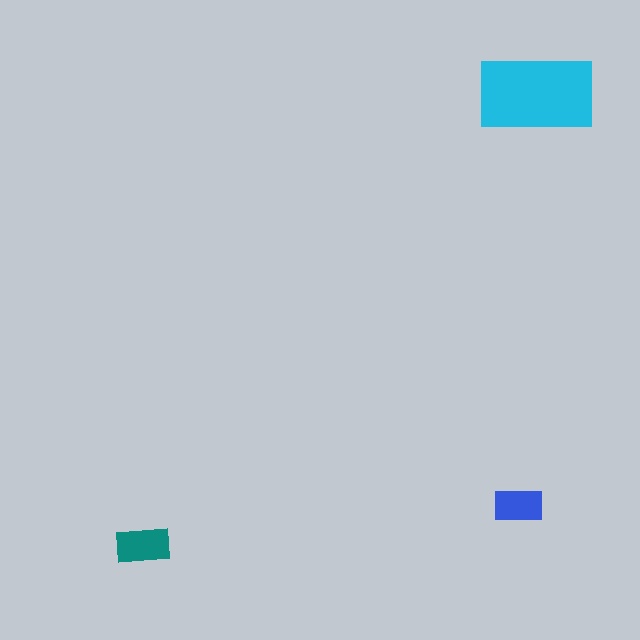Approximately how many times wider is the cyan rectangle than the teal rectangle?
About 2 times wider.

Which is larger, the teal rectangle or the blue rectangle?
The teal one.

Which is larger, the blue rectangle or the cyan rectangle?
The cyan one.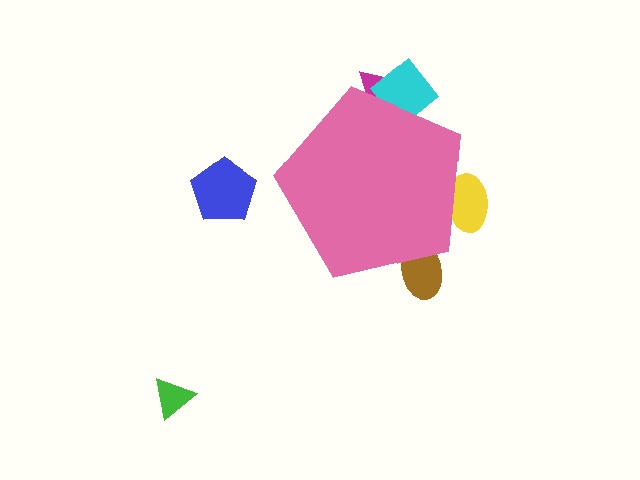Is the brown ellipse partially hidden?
Yes, the brown ellipse is partially hidden behind the pink pentagon.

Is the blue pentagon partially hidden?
No, the blue pentagon is fully visible.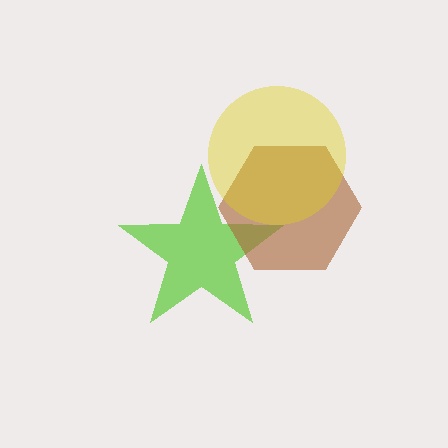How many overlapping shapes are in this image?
There are 3 overlapping shapes in the image.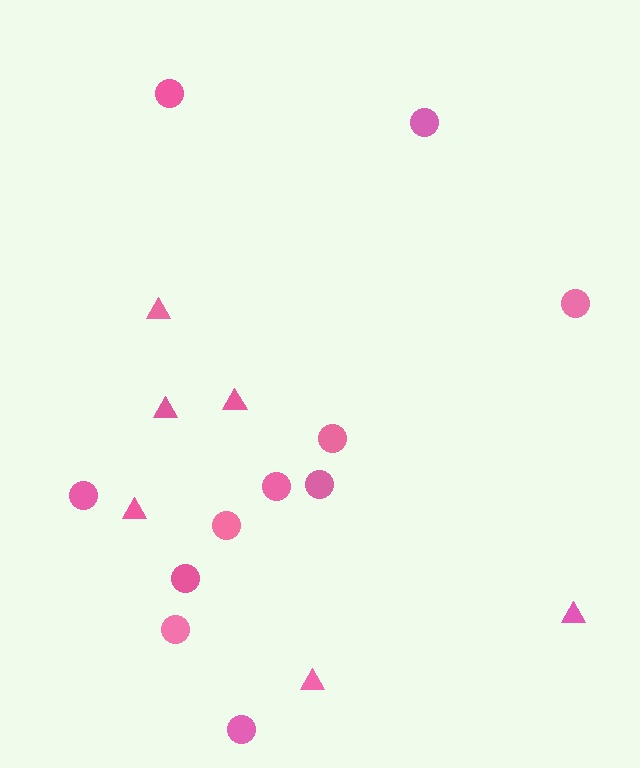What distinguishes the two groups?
There are 2 groups: one group of circles (11) and one group of triangles (6).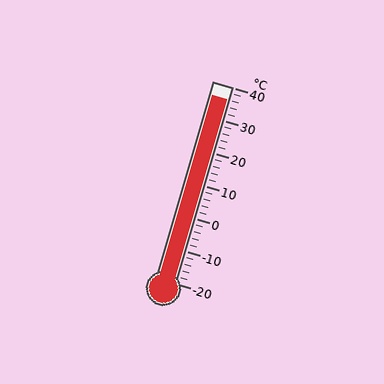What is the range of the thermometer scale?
The thermometer scale ranges from -20°C to 40°C.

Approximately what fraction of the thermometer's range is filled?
The thermometer is filled to approximately 95% of its range.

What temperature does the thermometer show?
The thermometer shows approximately 36°C.